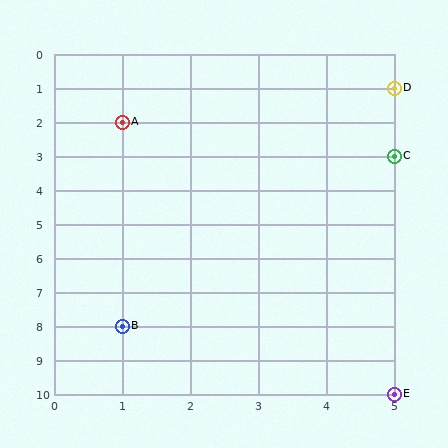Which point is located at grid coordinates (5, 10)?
Point E is at (5, 10).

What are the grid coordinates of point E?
Point E is at grid coordinates (5, 10).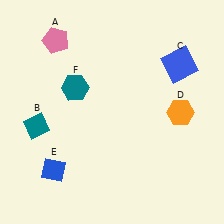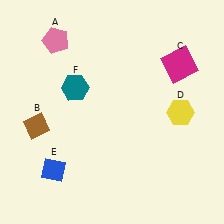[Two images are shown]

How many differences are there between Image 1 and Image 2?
There are 3 differences between the two images.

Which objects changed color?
B changed from teal to brown. C changed from blue to magenta. D changed from orange to yellow.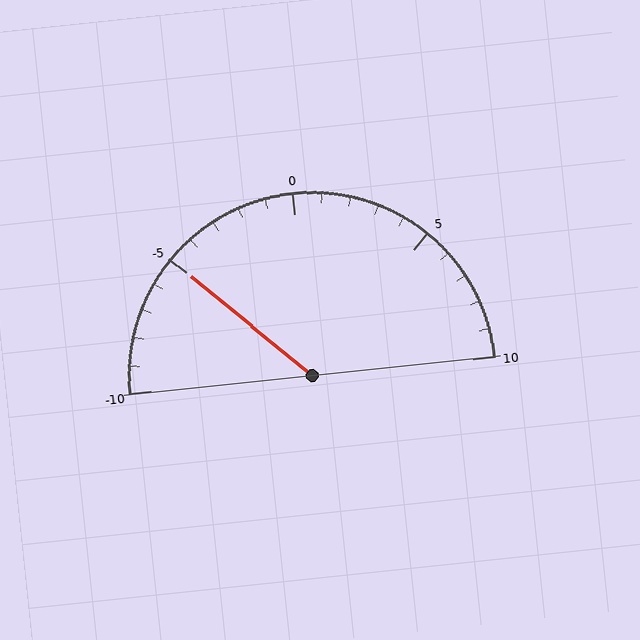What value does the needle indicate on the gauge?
The needle indicates approximately -5.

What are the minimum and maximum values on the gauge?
The gauge ranges from -10 to 10.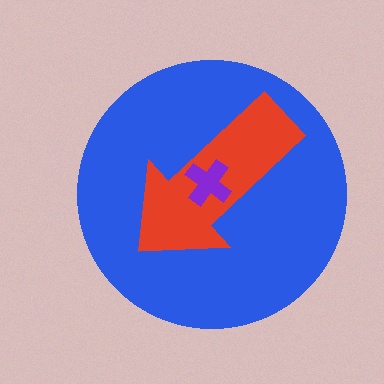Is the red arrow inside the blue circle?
Yes.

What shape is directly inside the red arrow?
The purple cross.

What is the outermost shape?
The blue circle.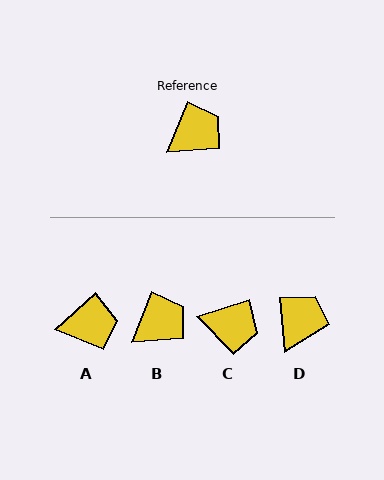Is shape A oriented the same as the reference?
No, it is off by about 27 degrees.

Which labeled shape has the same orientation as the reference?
B.